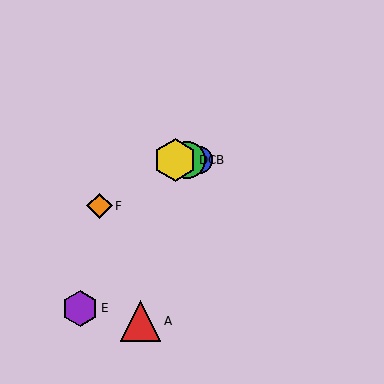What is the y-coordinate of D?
Object D is at y≈160.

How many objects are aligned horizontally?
3 objects (B, C, D) are aligned horizontally.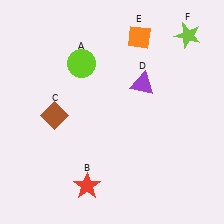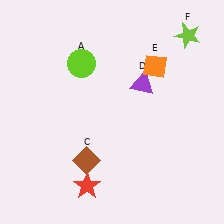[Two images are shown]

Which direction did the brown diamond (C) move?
The brown diamond (C) moved down.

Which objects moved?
The objects that moved are: the brown diamond (C), the orange diamond (E).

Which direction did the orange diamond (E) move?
The orange diamond (E) moved down.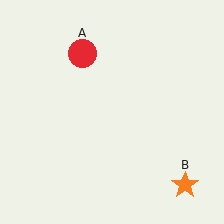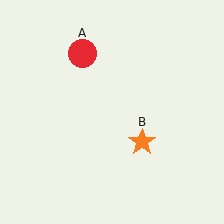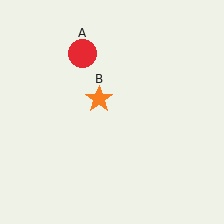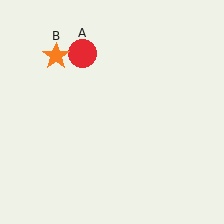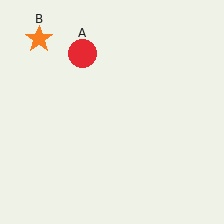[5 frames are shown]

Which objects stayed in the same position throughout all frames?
Red circle (object A) remained stationary.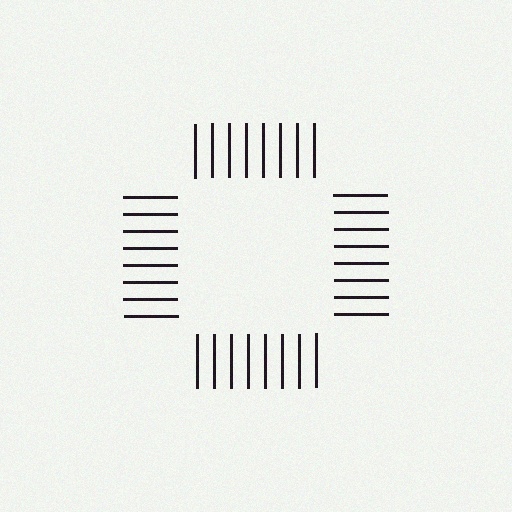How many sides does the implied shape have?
4 sides — the line-ends trace a square.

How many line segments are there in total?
32 — 8 along each of the 4 edges.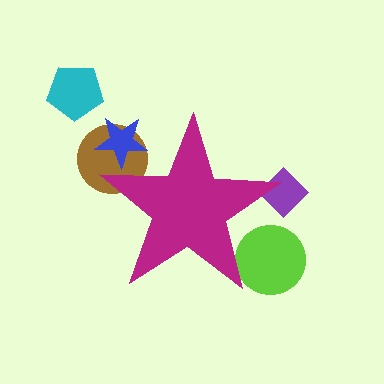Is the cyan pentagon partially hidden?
No, the cyan pentagon is fully visible.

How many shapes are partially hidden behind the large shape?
4 shapes are partially hidden.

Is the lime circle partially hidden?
Yes, the lime circle is partially hidden behind the magenta star.